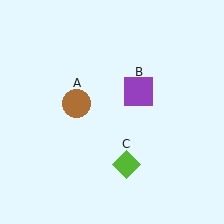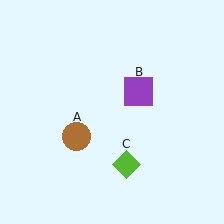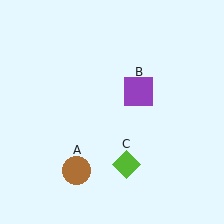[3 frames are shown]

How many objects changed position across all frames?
1 object changed position: brown circle (object A).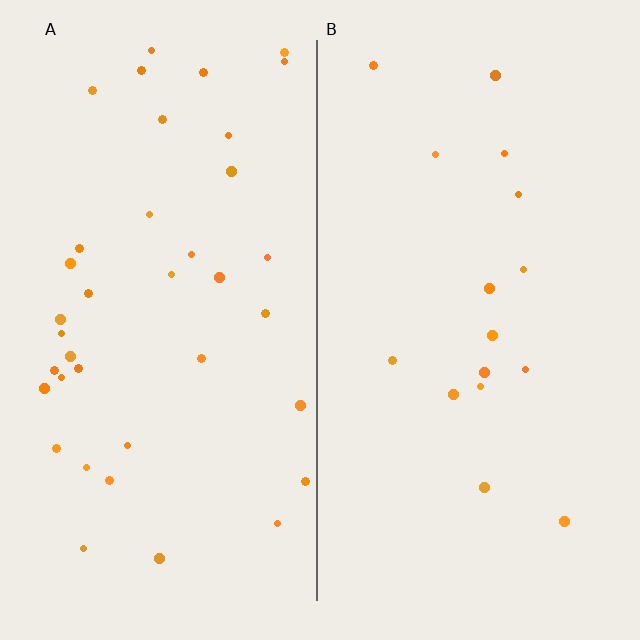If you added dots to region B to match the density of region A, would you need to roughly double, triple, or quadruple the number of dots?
Approximately double.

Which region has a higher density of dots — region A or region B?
A (the left).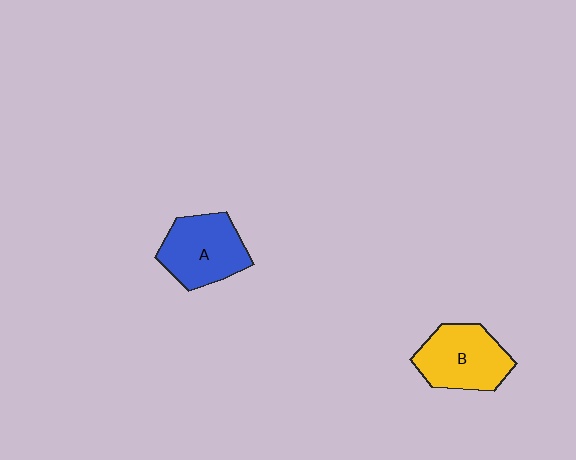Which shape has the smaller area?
Shape A (blue).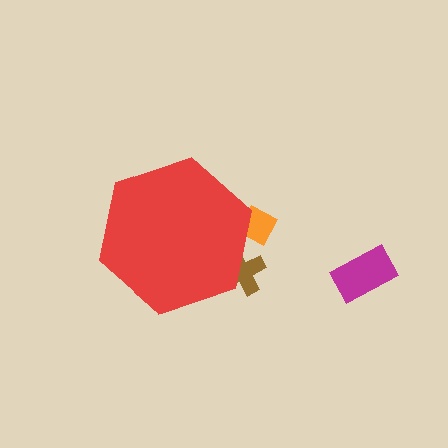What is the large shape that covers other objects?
A red hexagon.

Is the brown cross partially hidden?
Yes, the brown cross is partially hidden behind the red hexagon.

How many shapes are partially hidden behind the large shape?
2 shapes are partially hidden.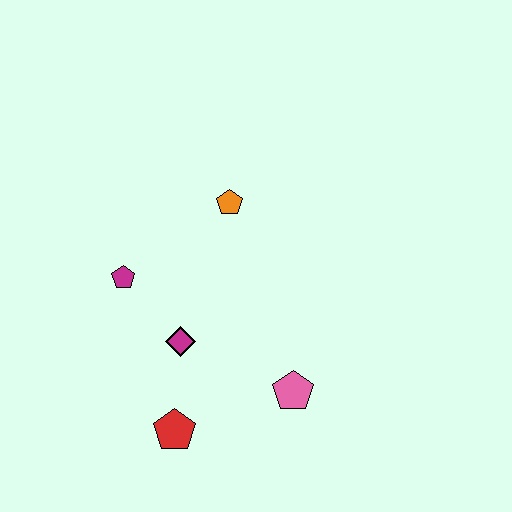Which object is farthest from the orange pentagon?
The red pentagon is farthest from the orange pentagon.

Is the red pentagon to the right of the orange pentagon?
No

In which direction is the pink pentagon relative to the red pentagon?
The pink pentagon is to the right of the red pentagon.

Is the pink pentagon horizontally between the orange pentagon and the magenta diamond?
No